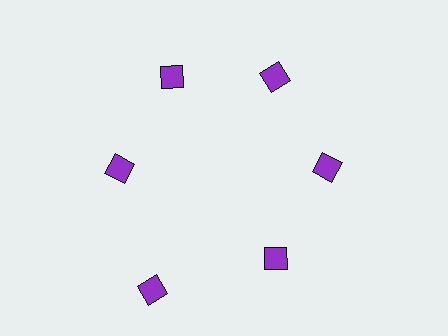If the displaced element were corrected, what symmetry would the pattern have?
It would have 6-fold rotational symmetry — the pattern would map onto itself every 60 degrees.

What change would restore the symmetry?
The symmetry would be restored by moving it inward, back onto the ring so that all 6 diamonds sit at equal angles and equal distance from the center.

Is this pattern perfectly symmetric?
No. The 6 purple diamonds are arranged in a ring, but one element near the 7 o'clock position is pushed outward from the center, breaking the 6-fold rotational symmetry.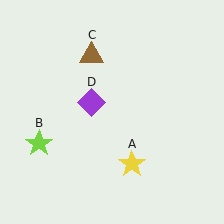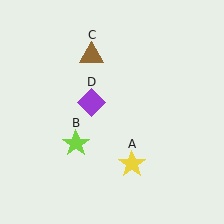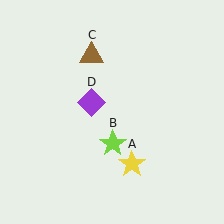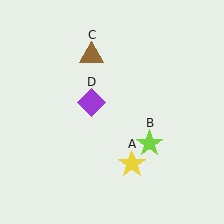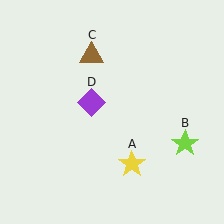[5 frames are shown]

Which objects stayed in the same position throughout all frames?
Yellow star (object A) and brown triangle (object C) and purple diamond (object D) remained stationary.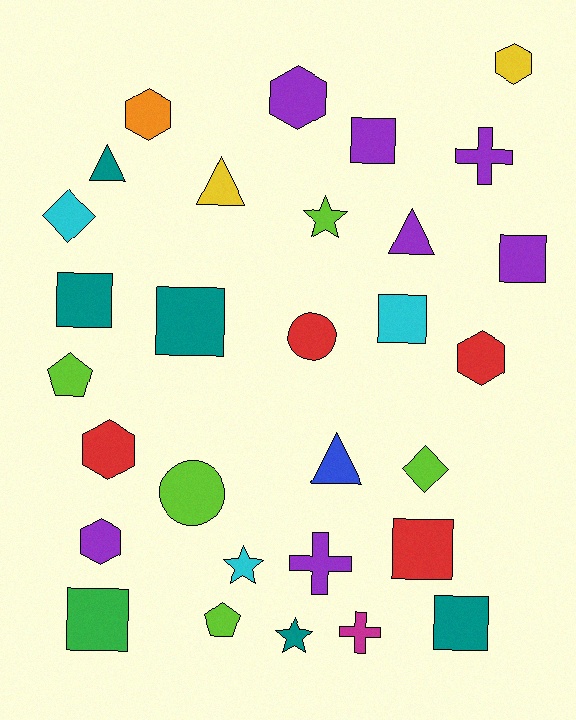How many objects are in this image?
There are 30 objects.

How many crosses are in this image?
There are 3 crosses.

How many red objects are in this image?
There are 4 red objects.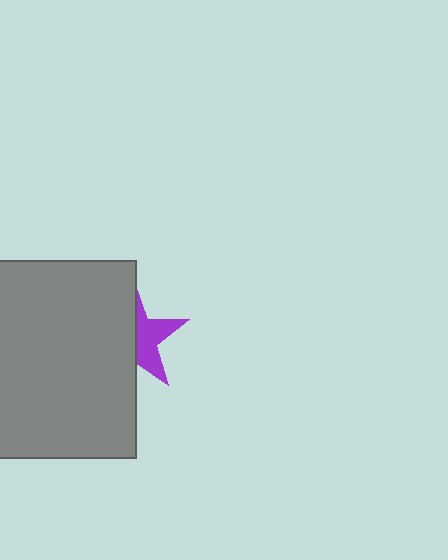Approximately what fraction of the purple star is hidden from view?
Roughly 57% of the purple star is hidden behind the gray rectangle.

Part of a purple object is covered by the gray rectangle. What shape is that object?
It is a star.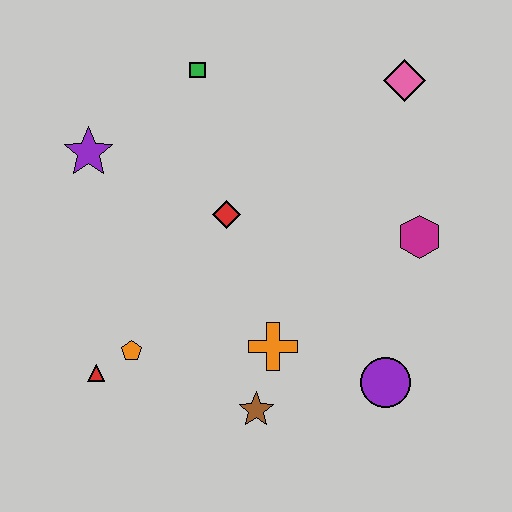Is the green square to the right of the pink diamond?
No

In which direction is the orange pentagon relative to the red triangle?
The orange pentagon is to the right of the red triangle.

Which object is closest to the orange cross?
The brown star is closest to the orange cross.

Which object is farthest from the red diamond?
The purple circle is farthest from the red diamond.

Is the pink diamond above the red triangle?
Yes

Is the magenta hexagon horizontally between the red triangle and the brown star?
No